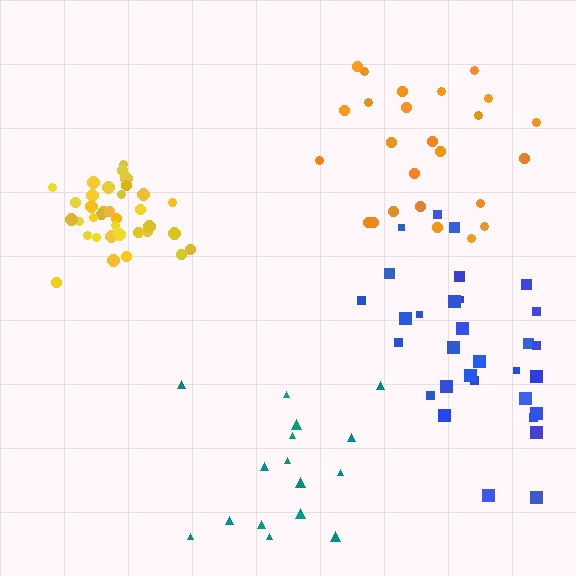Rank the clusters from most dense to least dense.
yellow, orange, blue, teal.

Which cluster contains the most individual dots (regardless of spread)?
Yellow (35).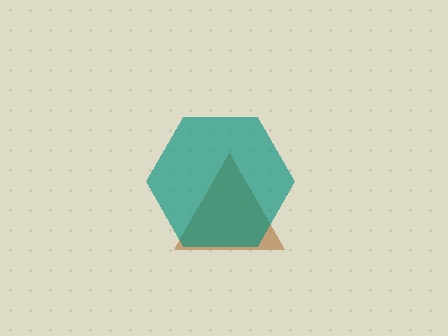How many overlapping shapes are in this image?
There are 2 overlapping shapes in the image.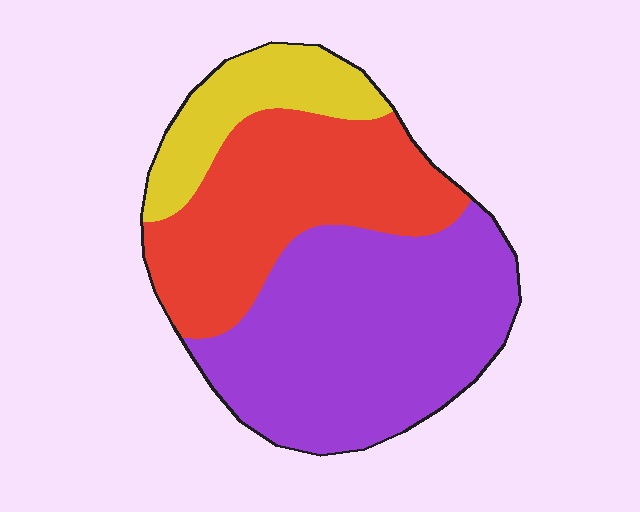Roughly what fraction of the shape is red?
Red covers about 35% of the shape.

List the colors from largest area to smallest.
From largest to smallest: purple, red, yellow.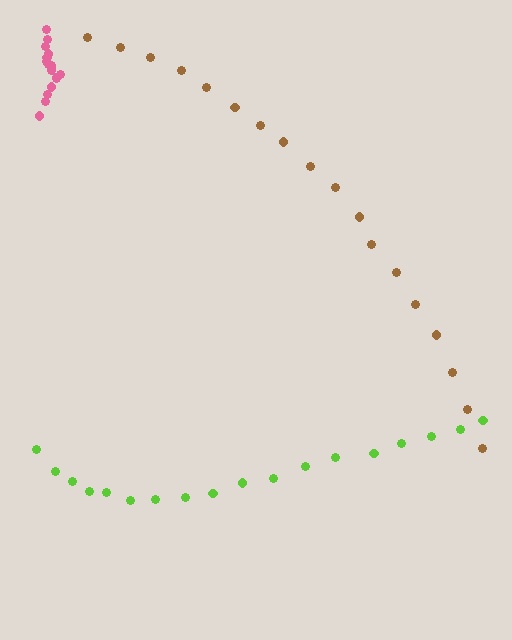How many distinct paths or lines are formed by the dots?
There are 3 distinct paths.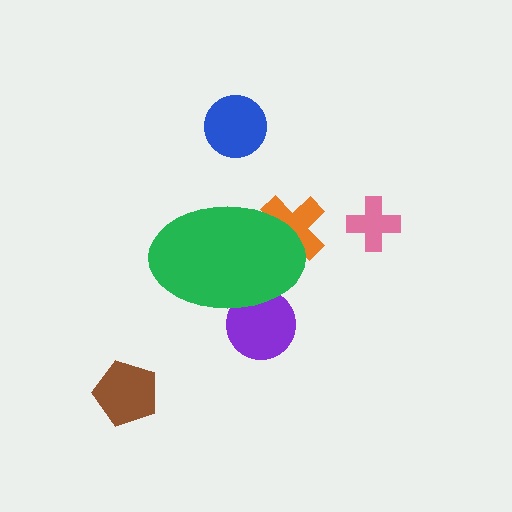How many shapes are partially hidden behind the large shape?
2 shapes are partially hidden.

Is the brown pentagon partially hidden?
No, the brown pentagon is fully visible.